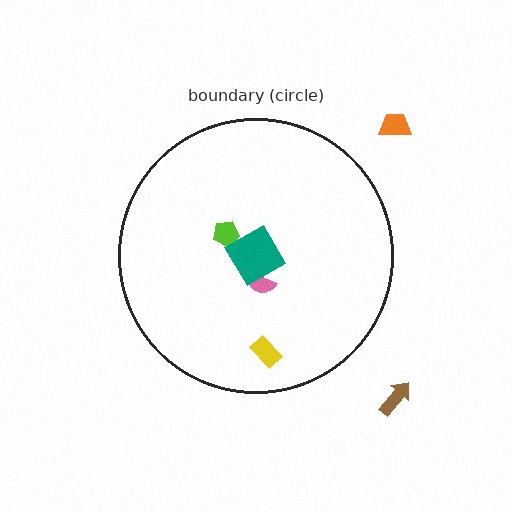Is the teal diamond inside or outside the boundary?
Inside.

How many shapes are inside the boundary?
4 inside, 2 outside.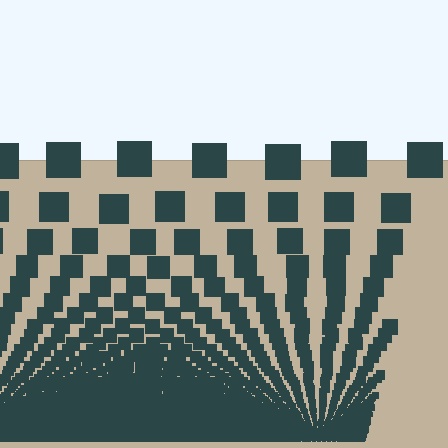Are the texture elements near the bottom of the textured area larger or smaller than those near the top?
Smaller. The gradient is inverted — elements near the bottom are smaller and denser.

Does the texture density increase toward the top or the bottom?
Density increases toward the bottom.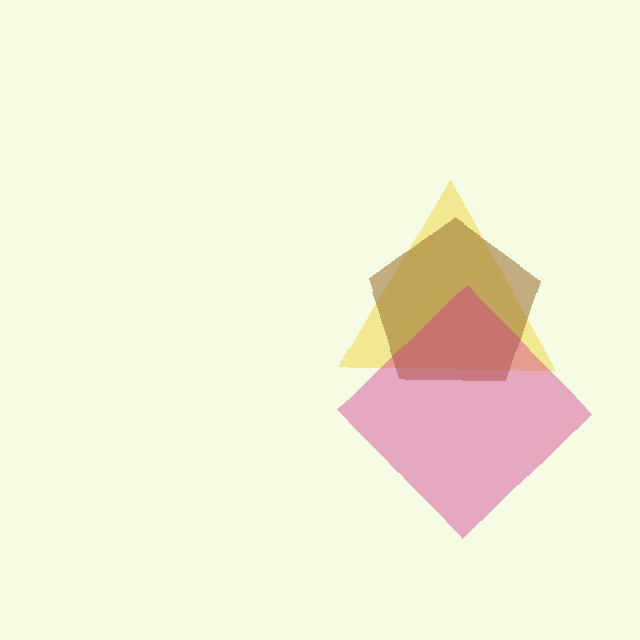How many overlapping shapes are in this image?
There are 3 overlapping shapes in the image.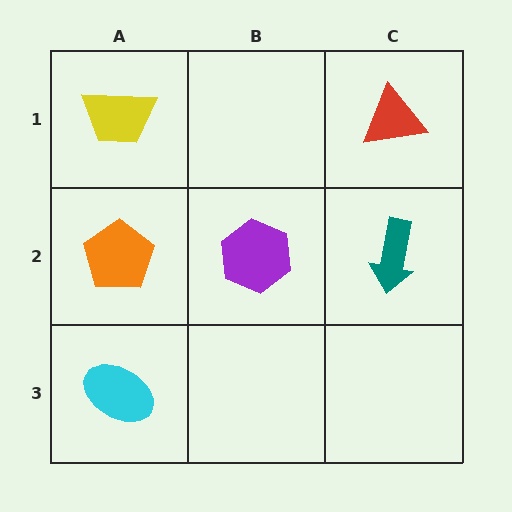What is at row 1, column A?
A yellow trapezoid.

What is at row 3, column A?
A cyan ellipse.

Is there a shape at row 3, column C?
No, that cell is empty.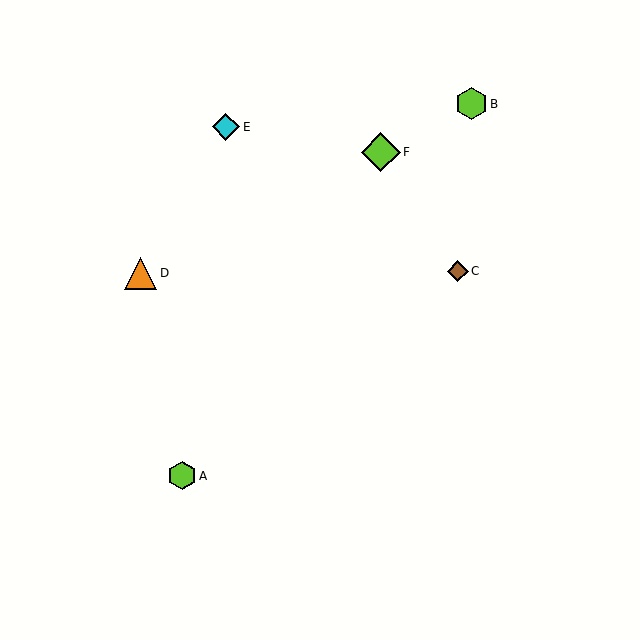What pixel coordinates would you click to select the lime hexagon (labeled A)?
Click at (182, 476) to select the lime hexagon A.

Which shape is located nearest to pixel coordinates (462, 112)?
The lime hexagon (labeled B) at (471, 104) is nearest to that location.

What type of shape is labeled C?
Shape C is a brown diamond.